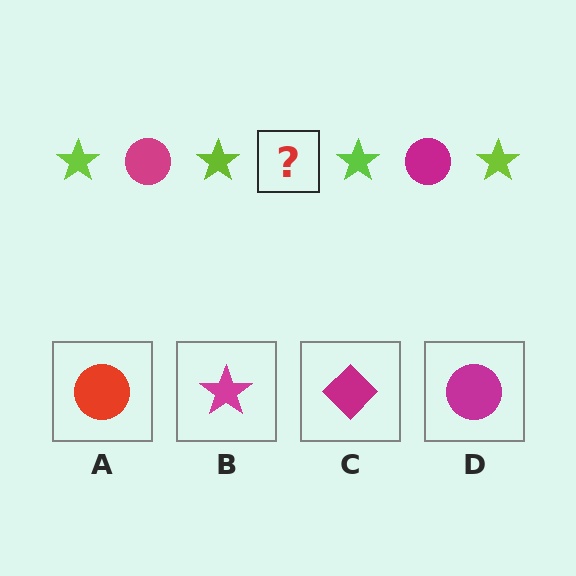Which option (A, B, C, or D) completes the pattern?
D.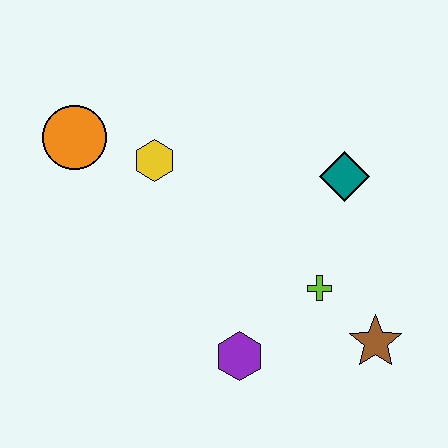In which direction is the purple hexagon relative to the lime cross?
The purple hexagon is to the left of the lime cross.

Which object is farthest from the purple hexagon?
The orange circle is farthest from the purple hexagon.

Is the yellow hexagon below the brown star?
No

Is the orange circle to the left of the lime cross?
Yes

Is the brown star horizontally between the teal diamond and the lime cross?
No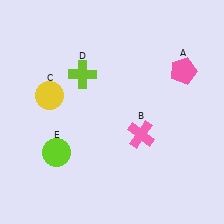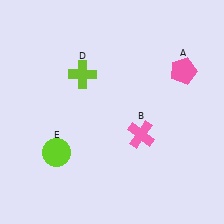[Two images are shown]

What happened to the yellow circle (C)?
The yellow circle (C) was removed in Image 2. It was in the top-left area of Image 1.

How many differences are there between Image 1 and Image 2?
There is 1 difference between the two images.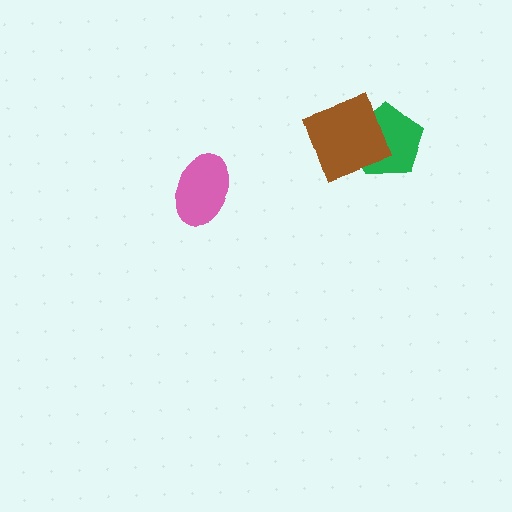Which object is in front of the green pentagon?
The brown square is in front of the green pentagon.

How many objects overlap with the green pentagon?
1 object overlaps with the green pentagon.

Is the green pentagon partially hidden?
Yes, it is partially covered by another shape.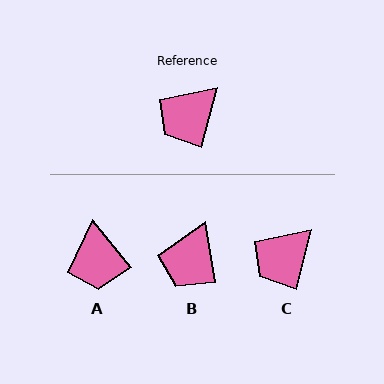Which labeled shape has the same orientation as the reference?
C.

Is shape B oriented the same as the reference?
No, it is off by about 23 degrees.